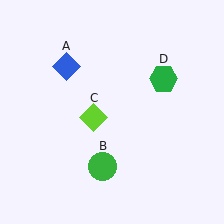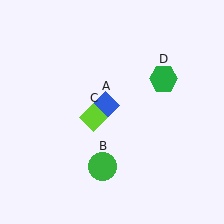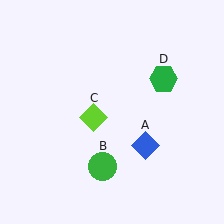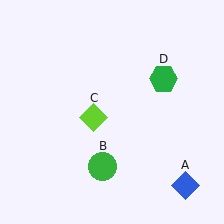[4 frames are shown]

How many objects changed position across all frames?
1 object changed position: blue diamond (object A).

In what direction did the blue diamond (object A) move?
The blue diamond (object A) moved down and to the right.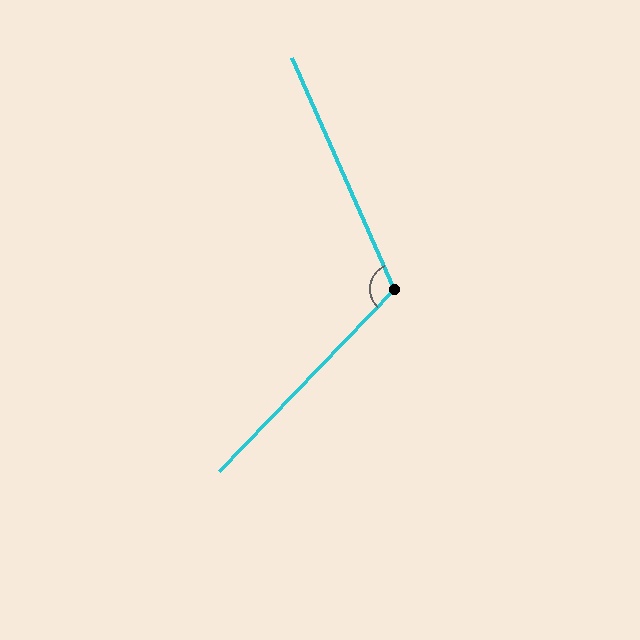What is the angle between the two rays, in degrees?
Approximately 112 degrees.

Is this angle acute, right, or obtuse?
It is obtuse.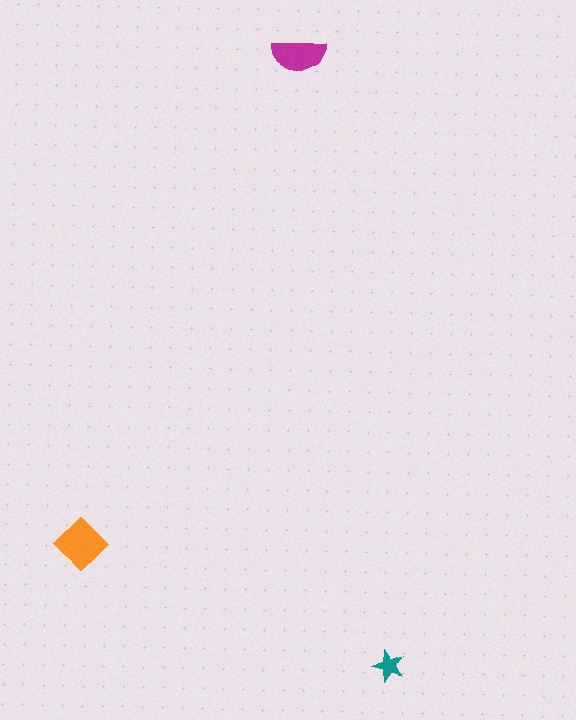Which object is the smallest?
The teal star.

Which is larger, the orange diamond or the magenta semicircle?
The orange diamond.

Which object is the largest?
The orange diamond.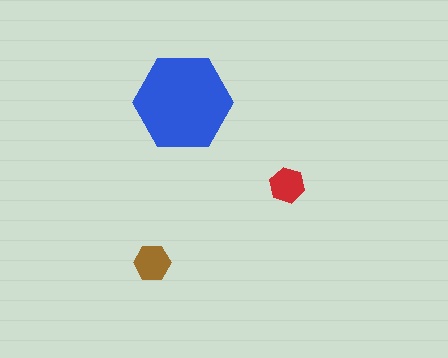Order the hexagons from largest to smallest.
the blue one, the brown one, the red one.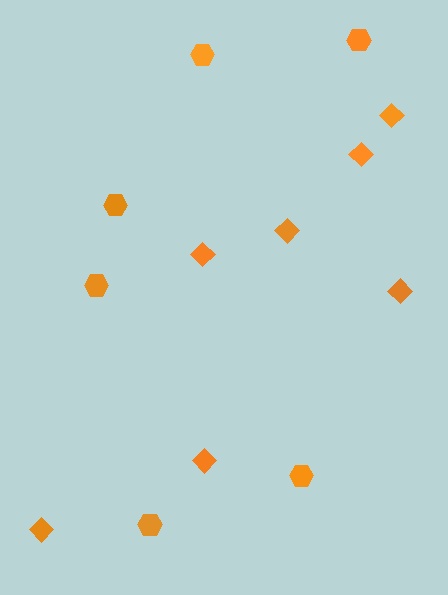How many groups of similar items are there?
There are 2 groups: one group of hexagons (6) and one group of diamonds (7).